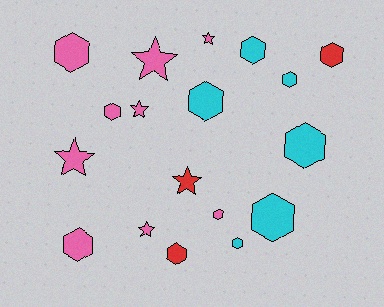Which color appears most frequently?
Pink, with 9 objects.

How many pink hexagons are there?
There are 4 pink hexagons.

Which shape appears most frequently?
Hexagon, with 12 objects.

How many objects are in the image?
There are 18 objects.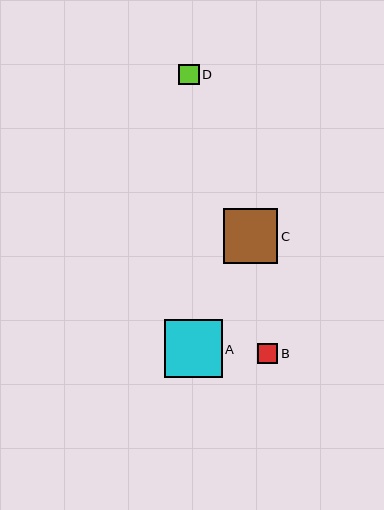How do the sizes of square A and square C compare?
Square A and square C are approximately the same size.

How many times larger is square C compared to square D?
Square C is approximately 2.7 times the size of square D.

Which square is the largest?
Square A is the largest with a size of approximately 58 pixels.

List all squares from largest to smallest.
From largest to smallest: A, C, B, D.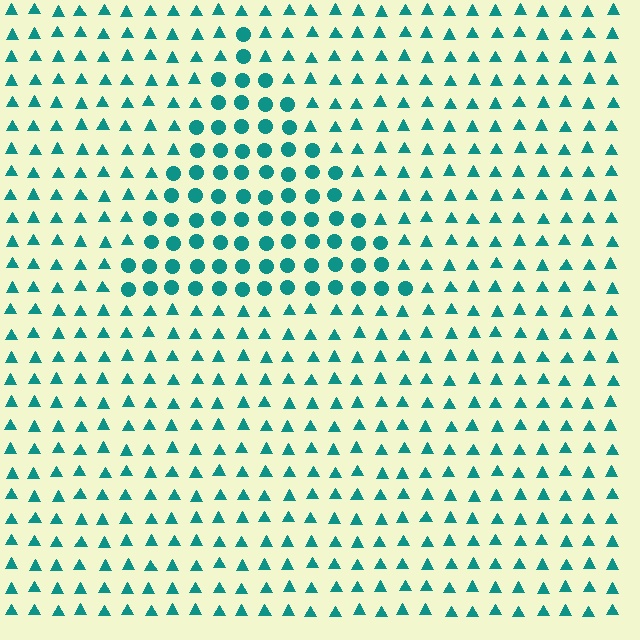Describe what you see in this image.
The image is filled with small teal elements arranged in a uniform grid. A triangle-shaped region contains circles, while the surrounding area contains triangles. The boundary is defined purely by the change in element shape.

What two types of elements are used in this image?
The image uses circles inside the triangle region and triangles outside it.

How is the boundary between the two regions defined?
The boundary is defined by a change in element shape: circles inside vs. triangles outside. All elements share the same color and spacing.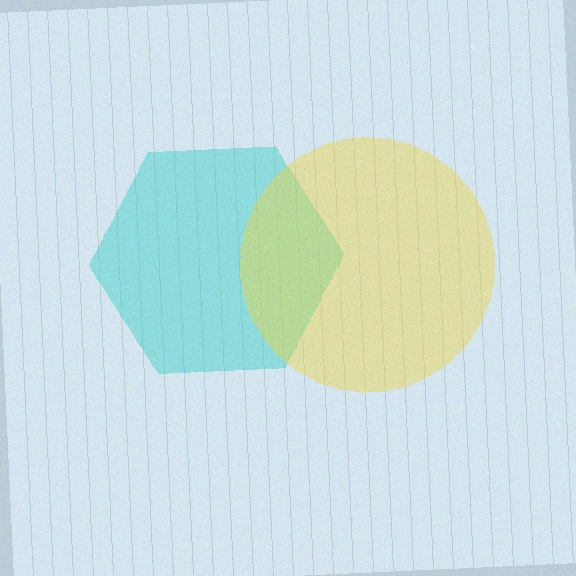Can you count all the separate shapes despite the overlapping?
Yes, there are 2 separate shapes.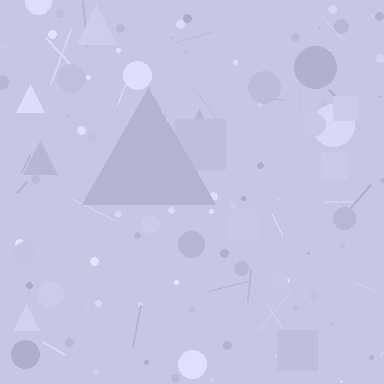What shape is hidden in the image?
A triangle is hidden in the image.